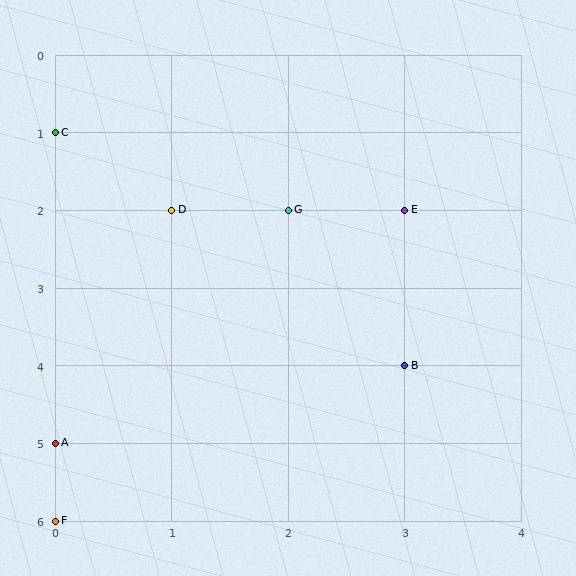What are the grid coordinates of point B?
Point B is at grid coordinates (3, 4).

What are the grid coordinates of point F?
Point F is at grid coordinates (0, 6).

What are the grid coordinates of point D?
Point D is at grid coordinates (1, 2).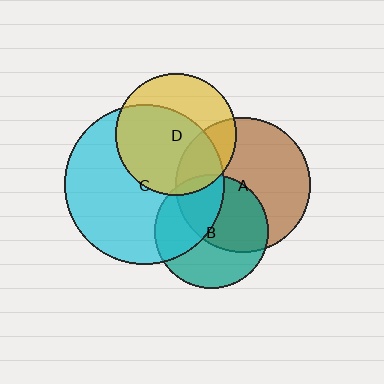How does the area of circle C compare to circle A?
Approximately 1.4 times.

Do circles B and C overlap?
Yes.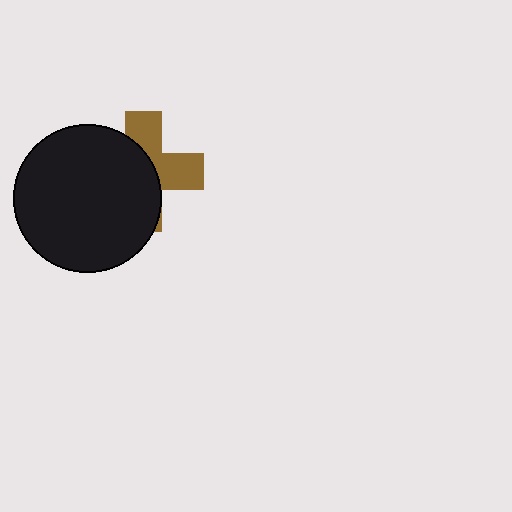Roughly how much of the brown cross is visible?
A small part of it is visible (roughly 42%).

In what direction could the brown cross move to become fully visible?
The brown cross could move right. That would shift it out from behind the black circle entirely.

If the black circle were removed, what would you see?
You would see the complete brown cross.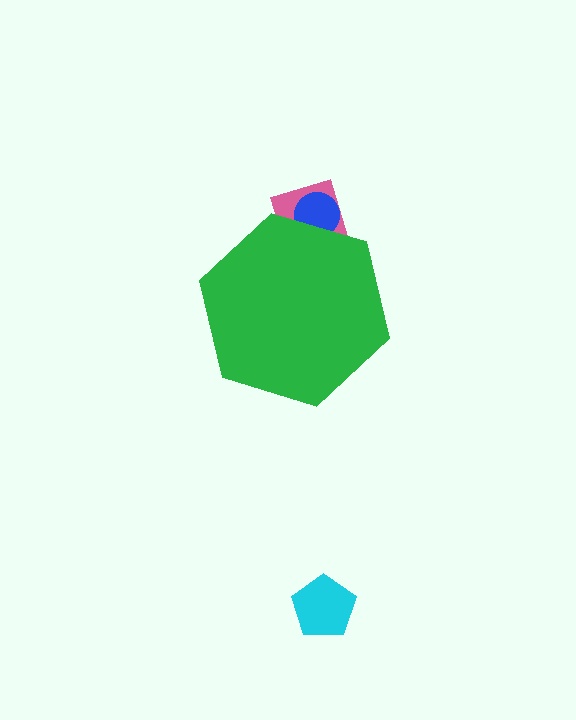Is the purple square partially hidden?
Yes, the purple square is partially hidden behind the green hexagon.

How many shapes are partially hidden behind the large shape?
3 shapes are partially hidden.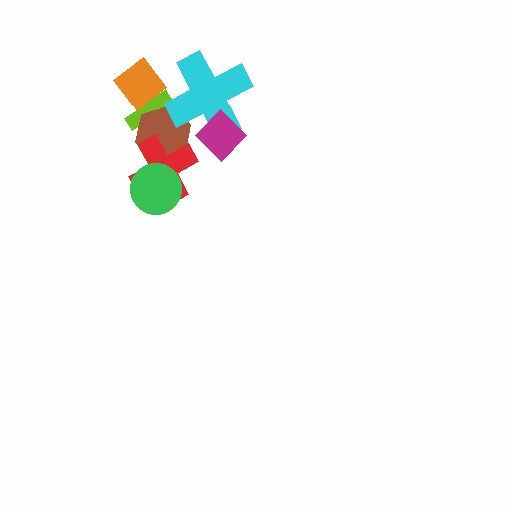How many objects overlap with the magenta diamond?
1 object overlaps with the magenta diamond.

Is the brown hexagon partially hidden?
Yes, it is partially covered by another shape.